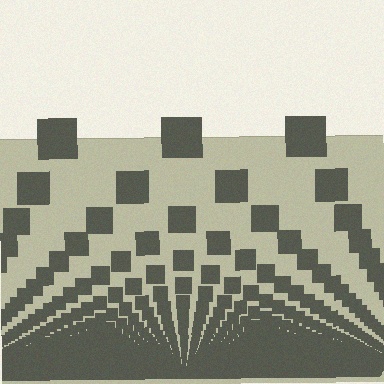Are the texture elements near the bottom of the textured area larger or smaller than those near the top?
Smaller. The gradient is inverted — elements near the bottom are smaller and denser.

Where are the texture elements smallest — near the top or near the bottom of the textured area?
Near the bottom.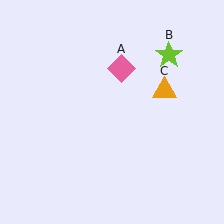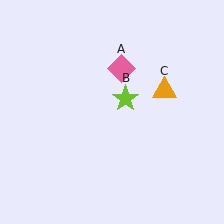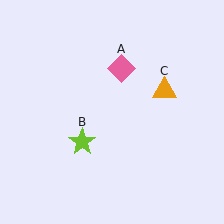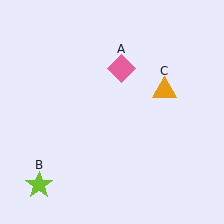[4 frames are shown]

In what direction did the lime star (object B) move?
The lime star (object B) moved down and to the left.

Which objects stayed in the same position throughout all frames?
Pink diamond (object A) and orange triangle (object C) remained stationary.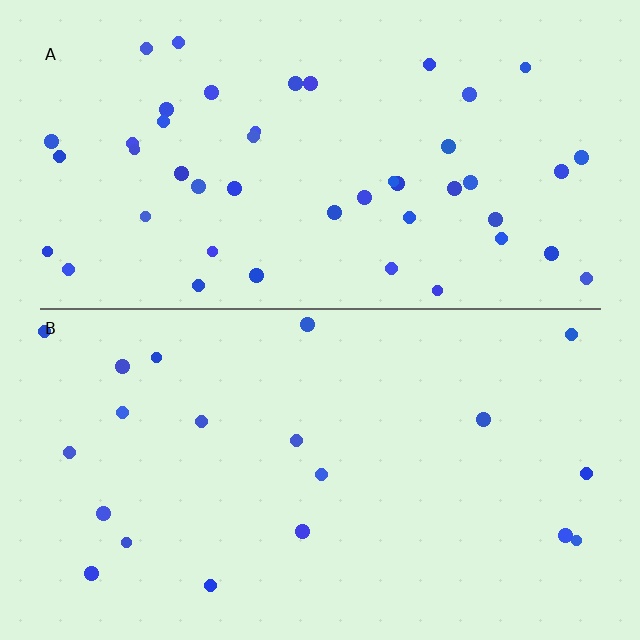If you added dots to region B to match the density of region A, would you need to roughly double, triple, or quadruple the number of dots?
Approximately double.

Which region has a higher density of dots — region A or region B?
A (the top).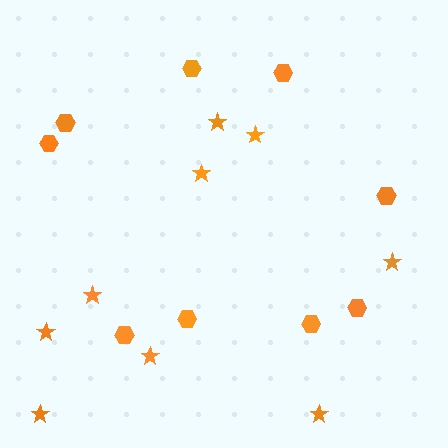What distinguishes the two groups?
There are 2 groups: one group of stars (9) and one group of hexagons (9).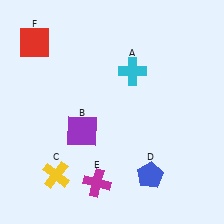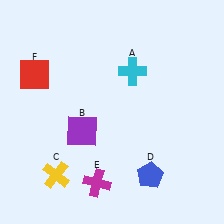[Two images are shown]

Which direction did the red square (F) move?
The red square (F) moved down.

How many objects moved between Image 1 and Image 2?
1 object moved between the two images.